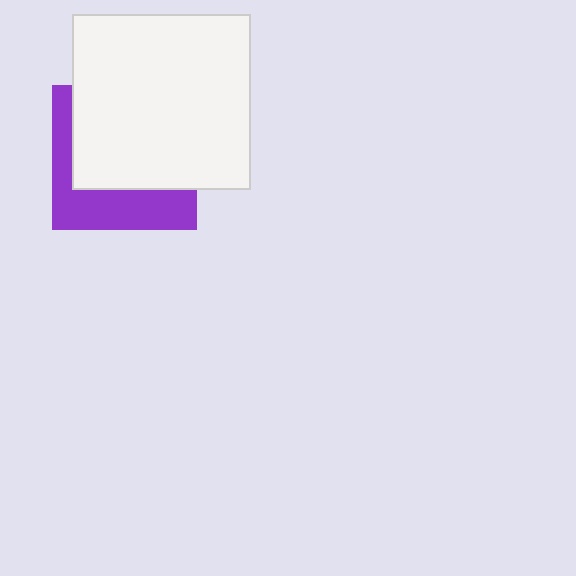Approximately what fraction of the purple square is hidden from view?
Roughly 62% of the purple square is hidden behind the white rectangle.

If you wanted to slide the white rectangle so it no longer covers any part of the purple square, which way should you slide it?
Slide it up — that is the most direct way to separate the two shapes.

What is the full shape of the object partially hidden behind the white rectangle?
The partially hidden object is a purple square.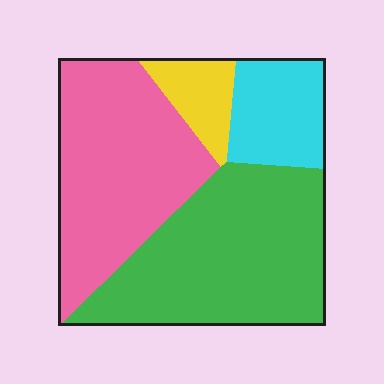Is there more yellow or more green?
Green.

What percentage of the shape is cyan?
Cyan takes up less than a sixth of the shape.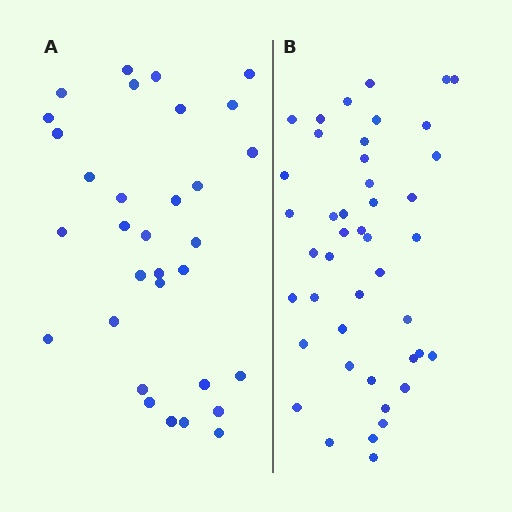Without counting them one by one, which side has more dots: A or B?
Region B (the right region) has more dots.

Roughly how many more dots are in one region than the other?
Region B has roughly 12 or so more dots than region A.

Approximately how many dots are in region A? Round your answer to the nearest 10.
About 30 dots. (The exact count is 32, which rounds to 30.)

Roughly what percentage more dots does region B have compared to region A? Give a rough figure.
About 40% more.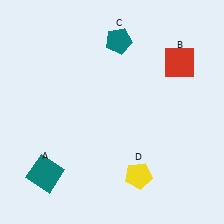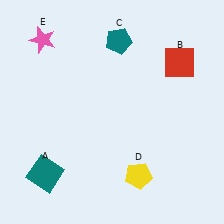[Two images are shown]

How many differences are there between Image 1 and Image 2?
There is 1 difference between the two images.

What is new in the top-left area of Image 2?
A pink star (E) was added in the top-left area of Image 2.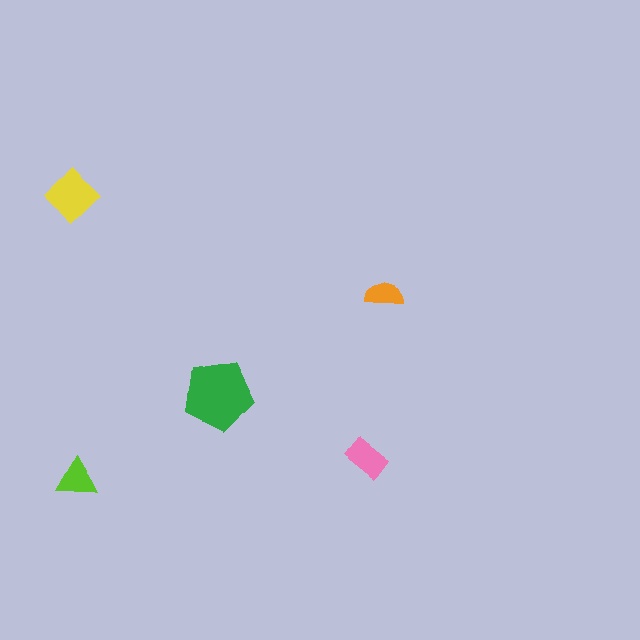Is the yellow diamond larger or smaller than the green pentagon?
Smaller.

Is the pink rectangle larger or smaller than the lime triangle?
Larger.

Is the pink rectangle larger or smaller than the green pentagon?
Smaller.